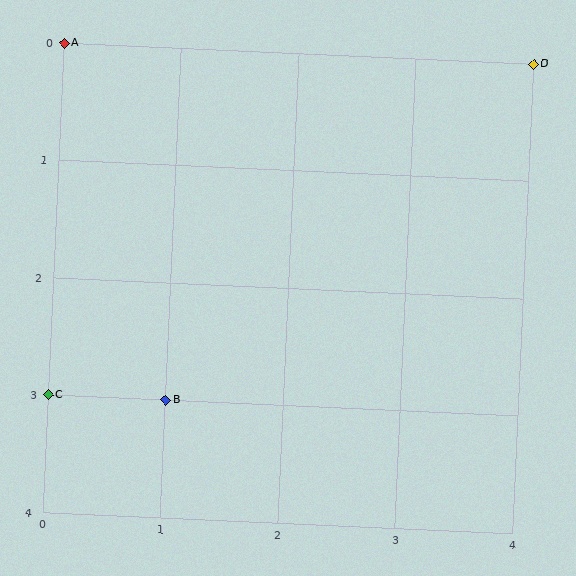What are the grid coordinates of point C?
Point C is at grid coordinates (0, 3).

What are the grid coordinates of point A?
Point A is at grid coordinates (0, 0).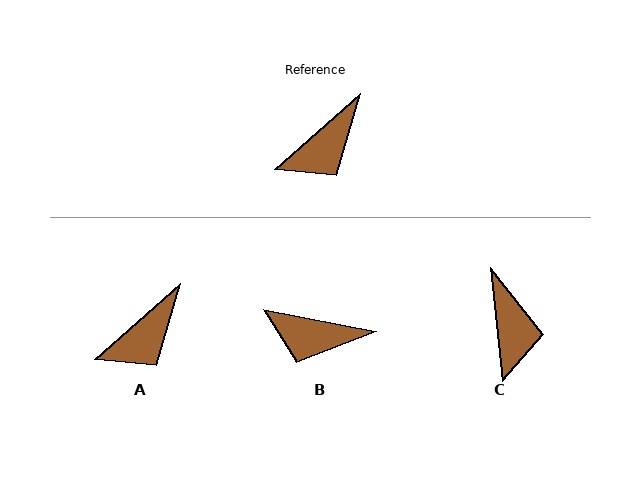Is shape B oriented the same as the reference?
No, it is off by about 53 degrees.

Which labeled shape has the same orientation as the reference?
A.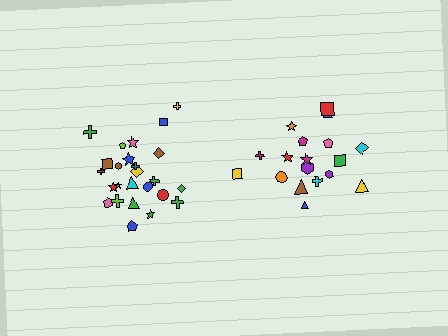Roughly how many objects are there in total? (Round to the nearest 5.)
Roughly 45 objects in total.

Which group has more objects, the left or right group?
The left group.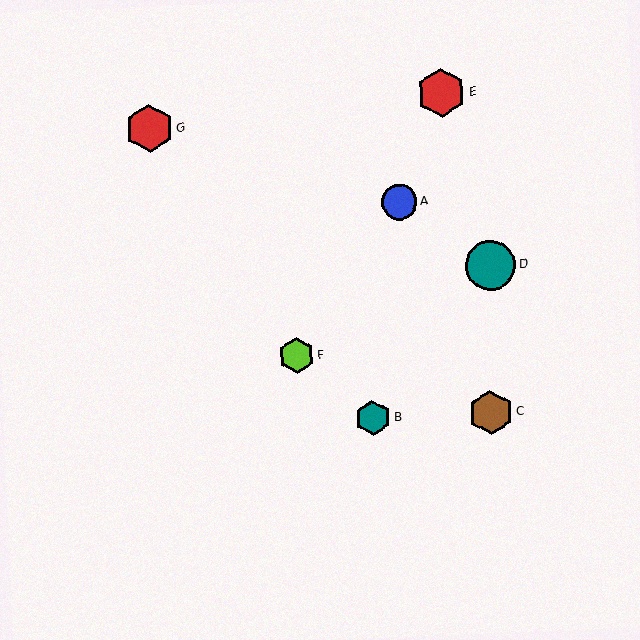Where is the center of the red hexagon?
The center of the red hexagon is at (149, 129).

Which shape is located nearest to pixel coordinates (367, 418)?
The teal hexagon (labeled B) at (373, 418) is nearest to that location.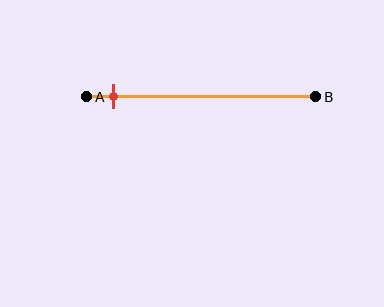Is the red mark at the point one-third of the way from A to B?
No, the mark is at about 10% from A, not at the 33% one-third point.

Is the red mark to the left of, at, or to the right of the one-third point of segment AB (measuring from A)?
The red mark is to the left of the one-third point of segment AB.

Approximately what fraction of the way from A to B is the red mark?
The red mark is approximately 10% of the way from A to B.